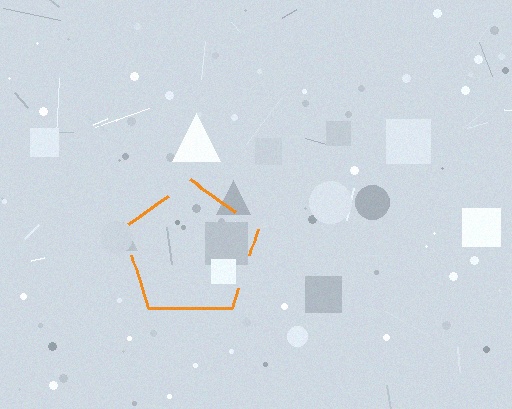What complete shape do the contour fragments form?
The contour fragments form a pentagon.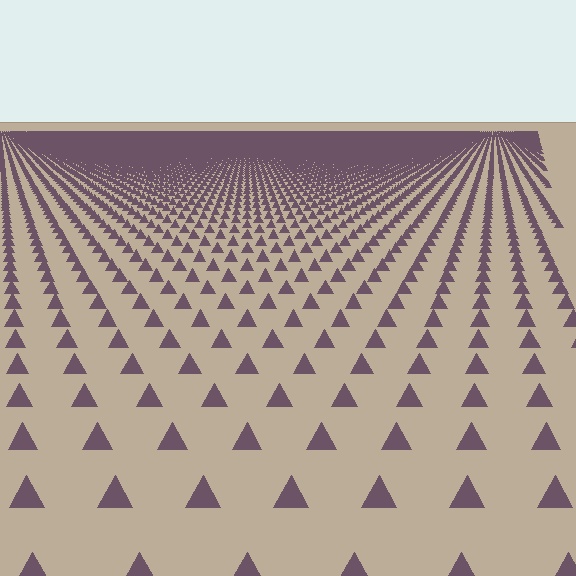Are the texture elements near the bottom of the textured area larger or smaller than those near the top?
Larger. Near the bottom, elements are closer to the viewer and appear at a bigger on-screen size.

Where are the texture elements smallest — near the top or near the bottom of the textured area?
Near the top.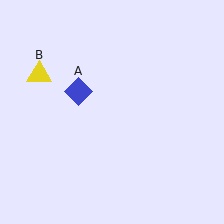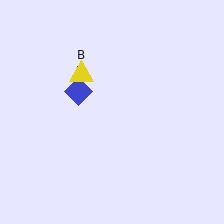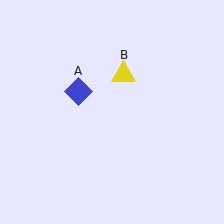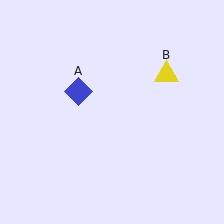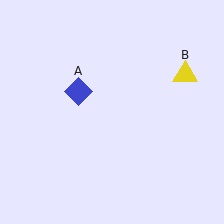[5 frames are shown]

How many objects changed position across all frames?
1 object changed position: yellow triangle (object B).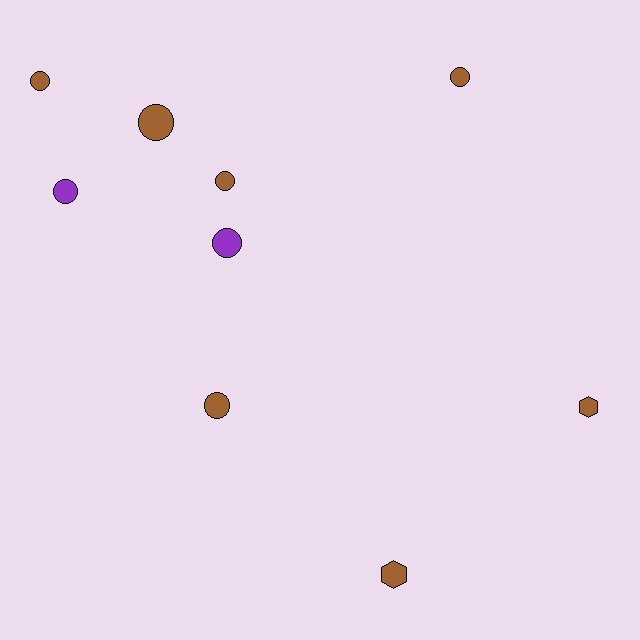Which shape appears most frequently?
Circle, with 7 objects.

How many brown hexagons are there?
There are 2 brown hexagons.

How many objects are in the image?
There are 9 objects.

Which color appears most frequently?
Brown, with 7 objects.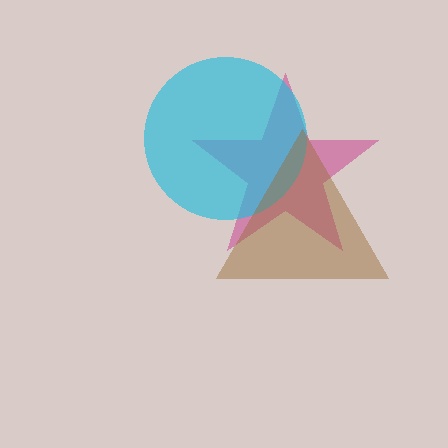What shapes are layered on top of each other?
The layered shapes are: a magenta star, a cyan circle, a brown triangle.